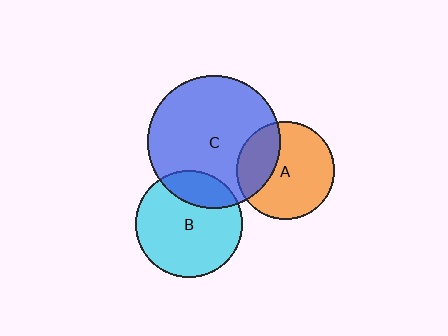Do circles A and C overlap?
Yes.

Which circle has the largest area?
Circle C (blue).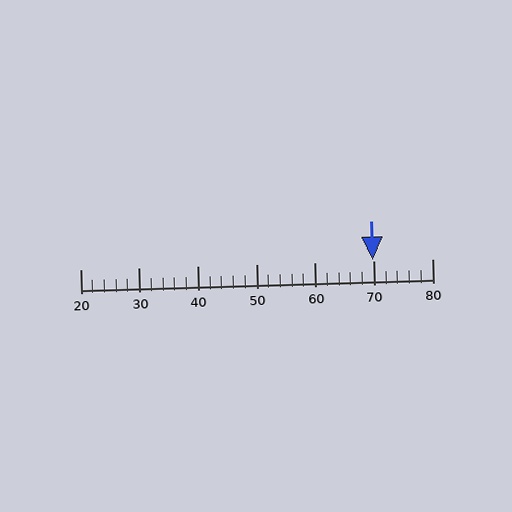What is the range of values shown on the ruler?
The ruler shows values from 20 to 80.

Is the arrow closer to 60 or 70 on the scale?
The arrow is closer to 70.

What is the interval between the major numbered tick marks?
The major tick marks are spaced 10 units apart.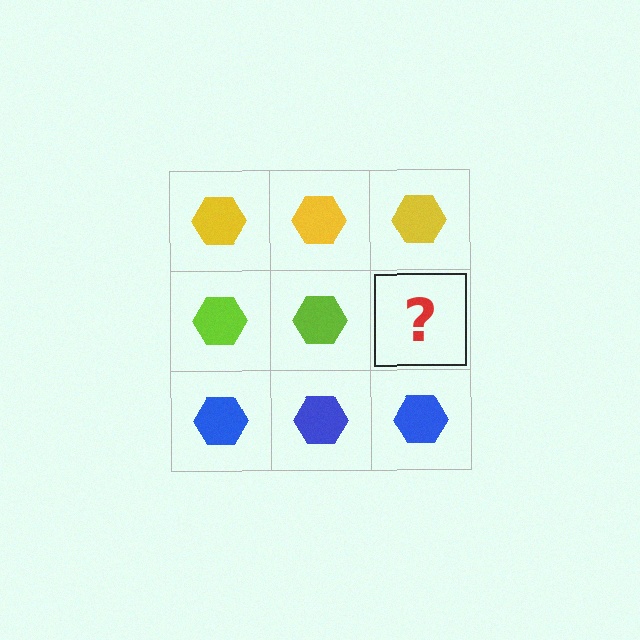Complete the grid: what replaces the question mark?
The question mark should be replaced with a lime hexagon.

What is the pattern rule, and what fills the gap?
The rule is that each row has a consistent color. The gap should be filled with a lime hexagon.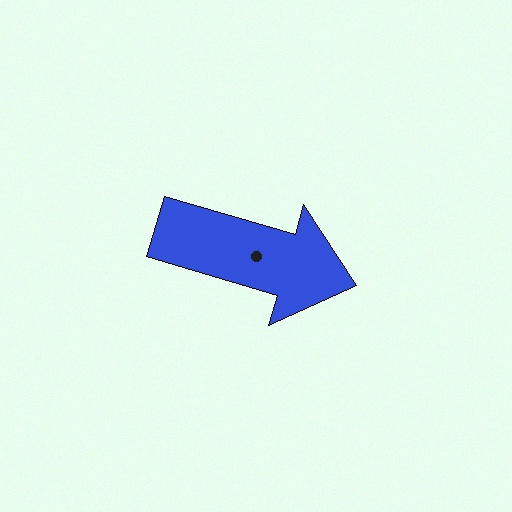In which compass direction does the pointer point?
East.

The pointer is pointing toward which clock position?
Roughly 4 o'clock.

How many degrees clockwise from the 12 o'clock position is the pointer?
Approximately 106 degrees.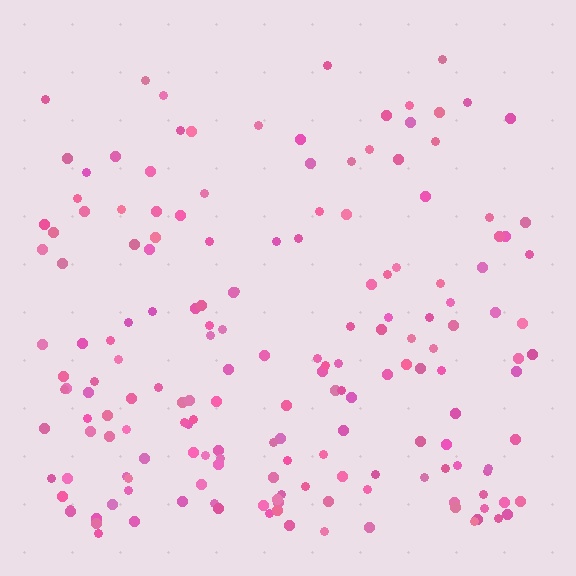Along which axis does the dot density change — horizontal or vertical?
Vertical.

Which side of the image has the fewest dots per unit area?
The top.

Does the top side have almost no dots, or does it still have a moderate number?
Still a moderate number, just noticeably fewer than the bottom.